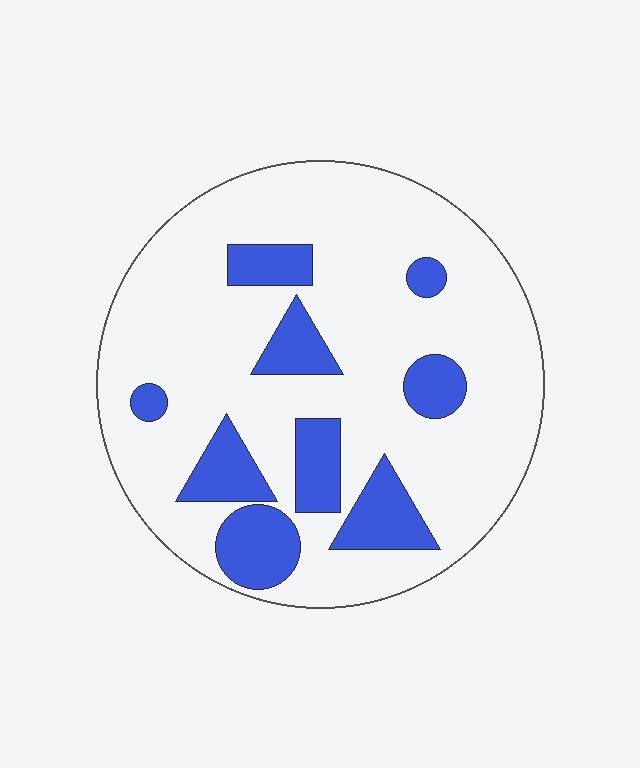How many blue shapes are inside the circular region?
9.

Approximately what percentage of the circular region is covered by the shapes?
Approximately 20%.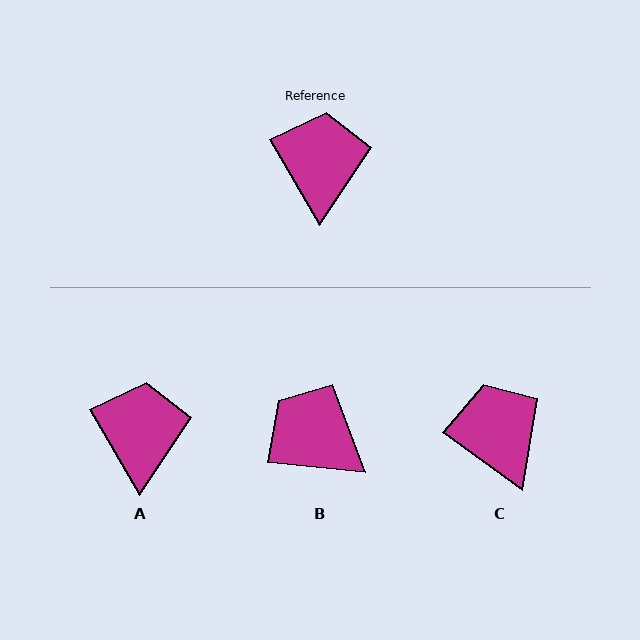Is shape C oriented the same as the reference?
No, it is off by about 24 degrees.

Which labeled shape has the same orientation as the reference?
A.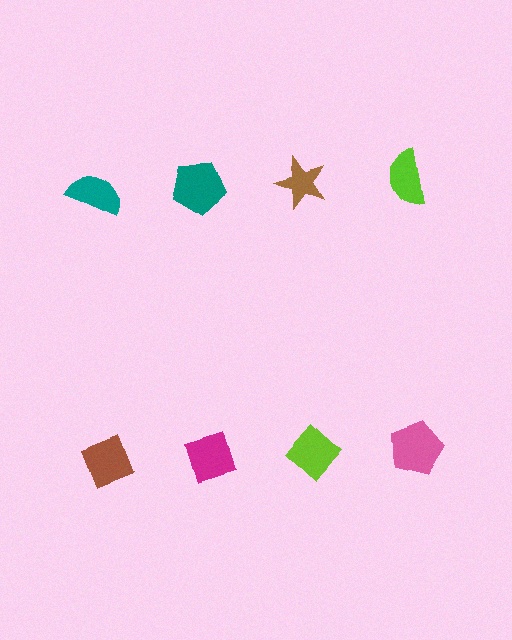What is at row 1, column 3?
A brown star.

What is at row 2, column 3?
A lime diamond.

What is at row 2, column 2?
A magenta diamond.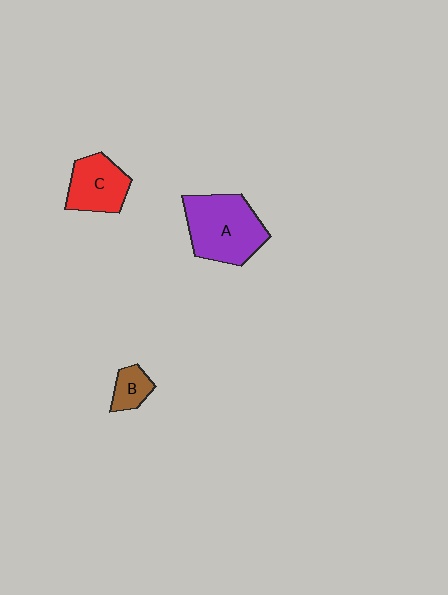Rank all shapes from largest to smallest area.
From largest to smallest: A (purple), C (red), B (brown).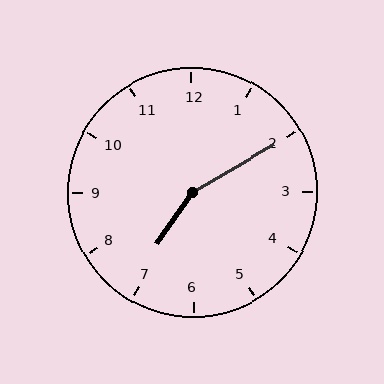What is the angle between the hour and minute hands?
Approximately 155 degrees.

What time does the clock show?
7:10.